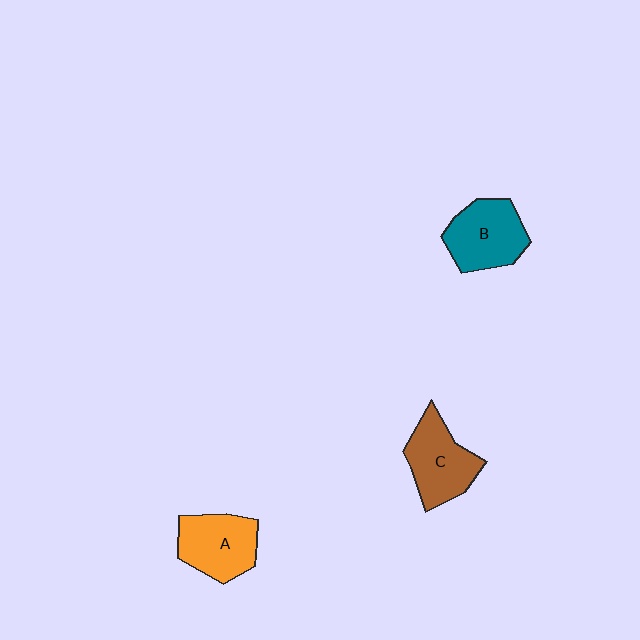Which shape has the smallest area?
Shape A (orange).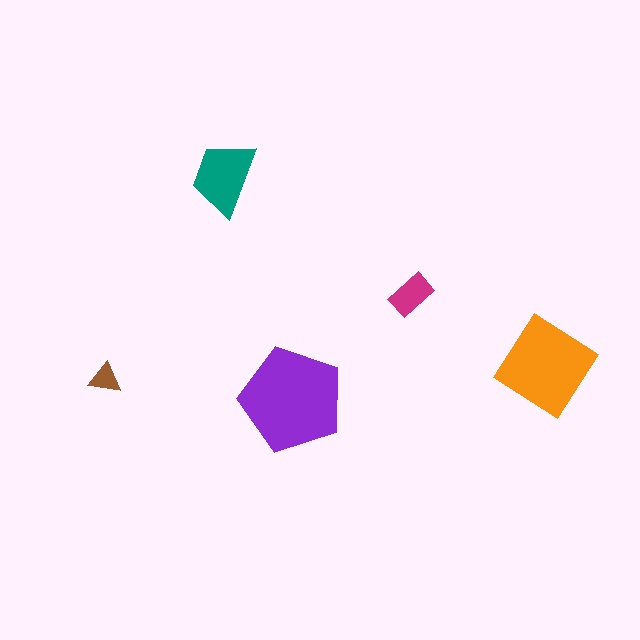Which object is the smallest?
The brown triangle.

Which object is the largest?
The purple pentagon.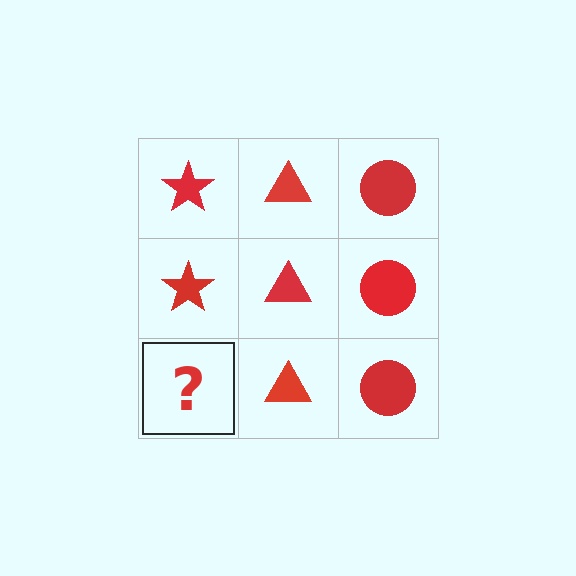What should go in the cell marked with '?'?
The missing cell should contain a red star.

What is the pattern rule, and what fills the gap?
The rule is that each column has a consistent shape. The gap should be filled with a red star.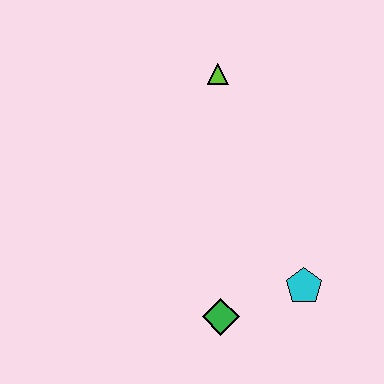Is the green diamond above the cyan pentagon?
No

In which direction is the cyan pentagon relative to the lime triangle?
The cyan pentagon is below the lime triangle.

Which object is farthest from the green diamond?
The lime triangle is farthest from the green diamond.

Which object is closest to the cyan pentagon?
The green diamond is closest to the cyan pentagon.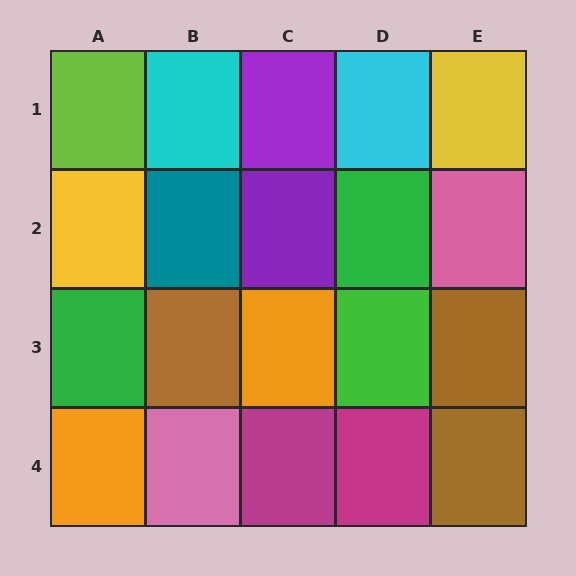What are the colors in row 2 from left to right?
Yellow, teal, purple, green, pink.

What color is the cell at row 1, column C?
Purple.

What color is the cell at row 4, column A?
Orange.